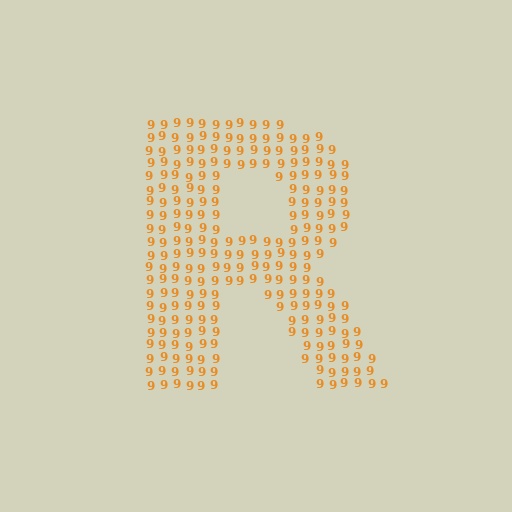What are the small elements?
The small elements are digit 9's.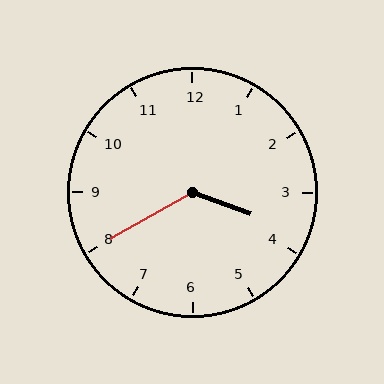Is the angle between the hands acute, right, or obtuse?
It is obtuse.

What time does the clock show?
3:40.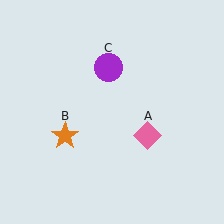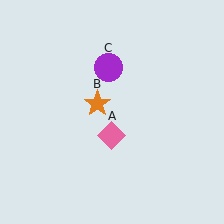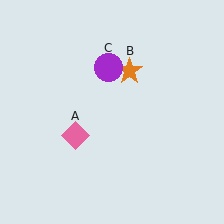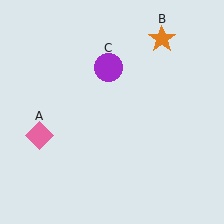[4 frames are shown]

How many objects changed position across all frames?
2 objects changed position: pink diamond (object A), orange star (object B).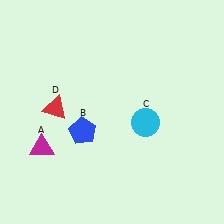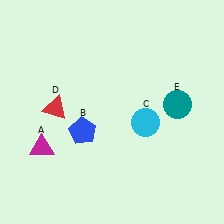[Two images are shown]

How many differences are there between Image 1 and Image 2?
There is 1 difference between the two images.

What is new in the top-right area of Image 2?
A teal circle (E) was added in the top-right area of Image 2.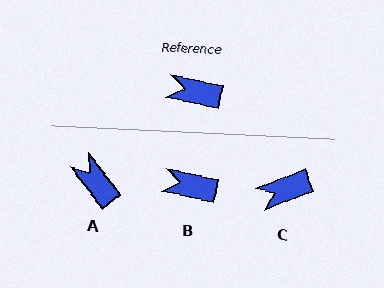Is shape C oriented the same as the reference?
No, it is off by about 34 degrees.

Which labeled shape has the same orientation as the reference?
B.